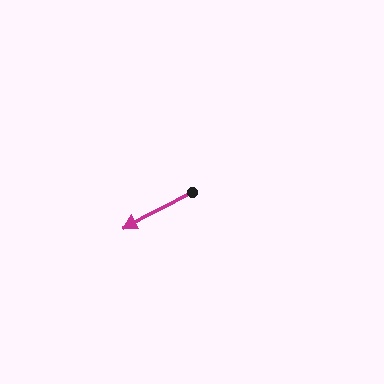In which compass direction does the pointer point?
Southwest.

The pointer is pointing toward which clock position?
Roughly 8 o'clock.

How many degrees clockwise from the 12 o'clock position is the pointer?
Approximately 242 degrees.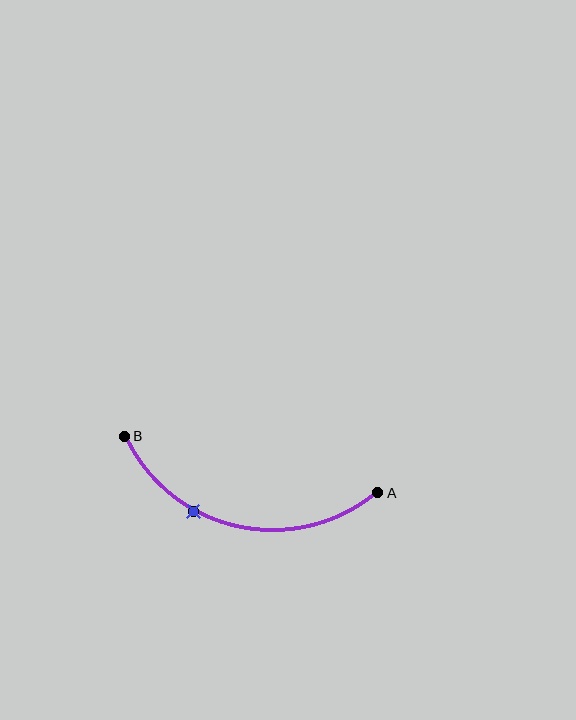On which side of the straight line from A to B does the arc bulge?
The arc bulges below the straight line connecting A and B.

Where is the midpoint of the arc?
The arc midpoint is the point on the curve farthest from the straight line joining A and B. It sits below that line.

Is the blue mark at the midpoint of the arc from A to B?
No. The blue mark lies on the arc but is closer to endpoint B. The arc midpoint would be at the point on the curve equidistant along the arc from both A and B.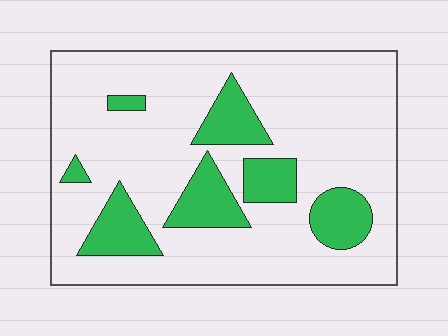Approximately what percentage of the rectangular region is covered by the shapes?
Approximately 20%.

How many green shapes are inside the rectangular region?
7.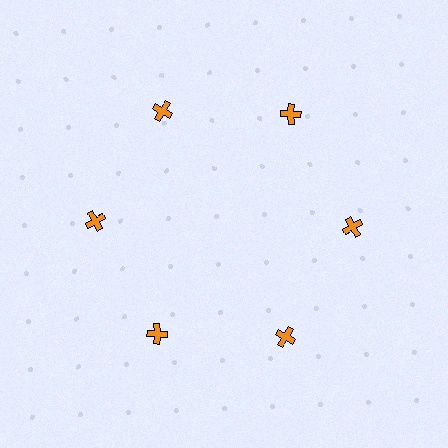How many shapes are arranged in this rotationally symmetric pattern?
There are 6 shapes, arranged in 6 groups of 1.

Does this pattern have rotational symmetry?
Yes, this pattern has 6-fold rotational symmetry. It looks the same after rotating 60 degrees around the center.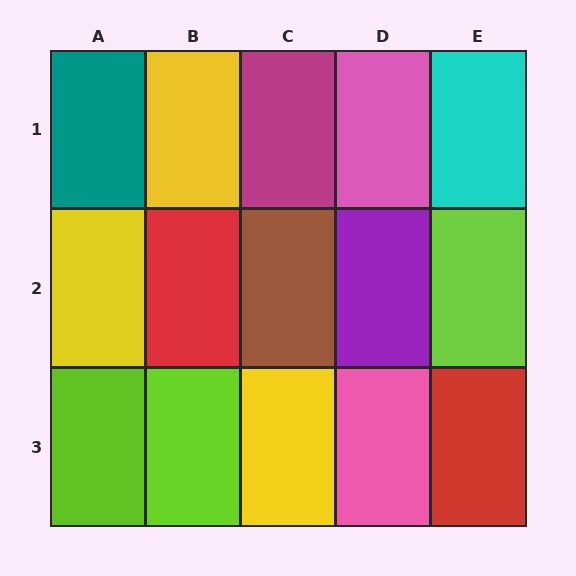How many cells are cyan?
1 cell is cyan.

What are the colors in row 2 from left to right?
Yellow, red, brown, purple, lime.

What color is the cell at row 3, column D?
Pink.